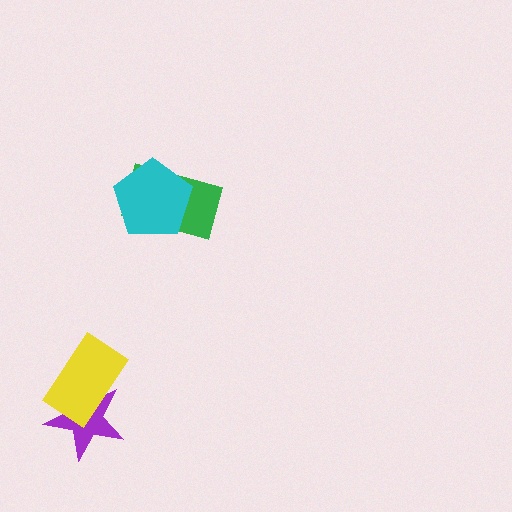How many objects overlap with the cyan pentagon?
1 object overlaps with the cyan pentagon.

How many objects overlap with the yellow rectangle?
1 object overlaps with the yellow rectangle.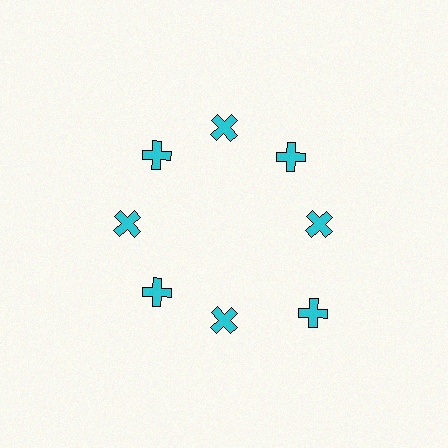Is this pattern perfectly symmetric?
No. The 8 cyan crosses are arranged in a ring, but one element near the 4 o'clock position is pushed outward from the center, breaking the 8-fold rotational symmetry.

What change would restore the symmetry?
The symmetry would be restored by moving it inward, back onto the ring so that all 8 crosses sit at equal angles and equal distance from the center.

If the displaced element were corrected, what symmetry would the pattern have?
It would have 8-fold rotational symmetry — the pattern would map onto itself every 45 degrees.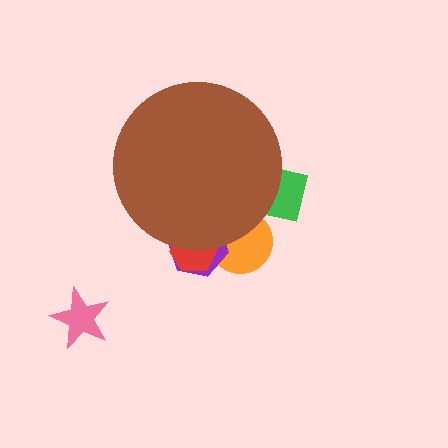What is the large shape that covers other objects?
A brown circle.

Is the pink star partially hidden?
No, the pink star is fully visible.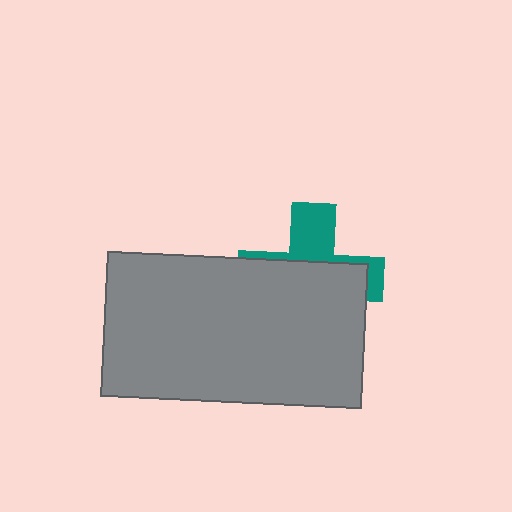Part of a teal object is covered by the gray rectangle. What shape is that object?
It is a cross.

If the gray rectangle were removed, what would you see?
You would see the complete teal cross.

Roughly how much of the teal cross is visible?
A small part of it is visible (roughly 34%).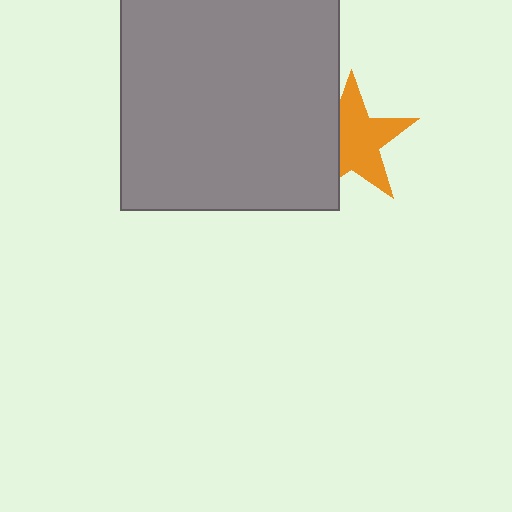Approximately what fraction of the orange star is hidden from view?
Roughly 33% of the orange star is hidden behind the gray square.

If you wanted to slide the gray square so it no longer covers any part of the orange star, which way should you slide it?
Slide it left — that is the most direct way to separate the two shapes.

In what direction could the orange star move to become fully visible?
The orange star could move right. That would shift it out from behind the gray square entirely.